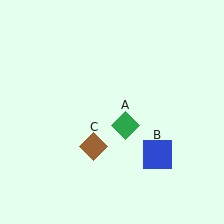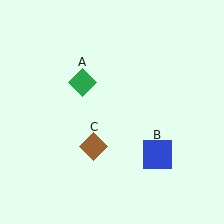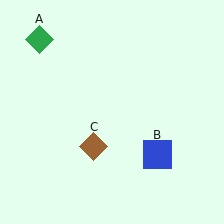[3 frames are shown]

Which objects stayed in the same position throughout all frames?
Blue square (object B) and brown diamond (object C) remained stationary.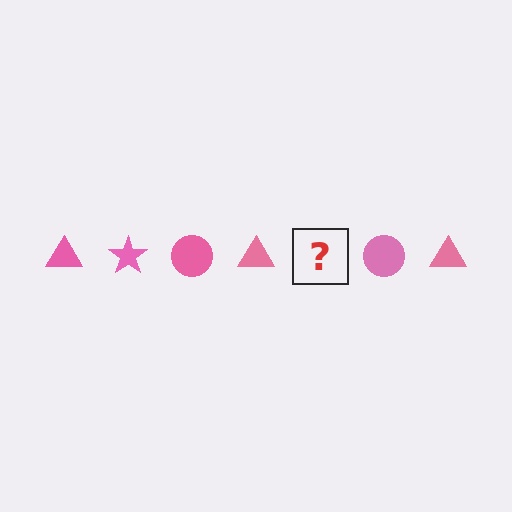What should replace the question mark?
The question mark should be replaced with a pink star.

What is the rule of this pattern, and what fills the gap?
The rule is that the pattern cycles through triangle, star, circle shapes in pink. The gap should be filled with a pink star.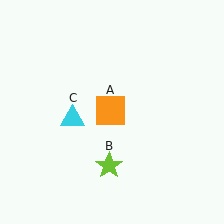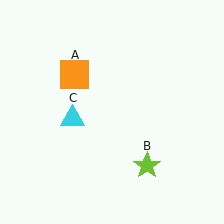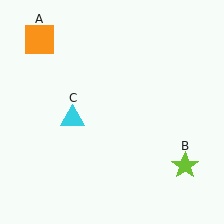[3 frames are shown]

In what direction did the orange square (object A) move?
The orange square (object A) moved up and to the left.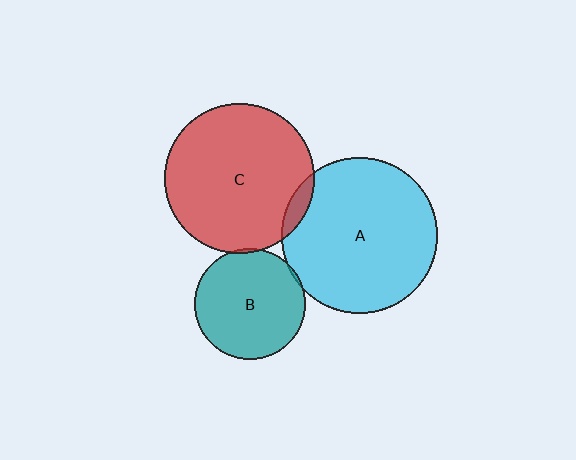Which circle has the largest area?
Circle A (cyan).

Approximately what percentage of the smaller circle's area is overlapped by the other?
Approximately 5%.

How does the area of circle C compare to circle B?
Approximately 1.8 times.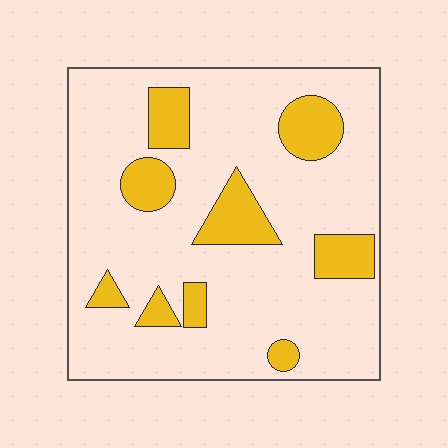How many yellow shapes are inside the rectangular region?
9.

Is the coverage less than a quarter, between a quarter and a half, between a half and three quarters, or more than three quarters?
Less than a quarter.